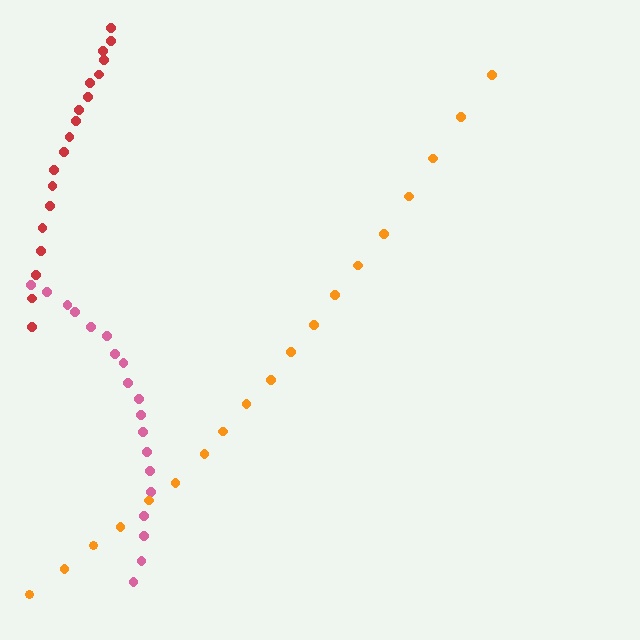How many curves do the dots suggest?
There are 3 distinct paths.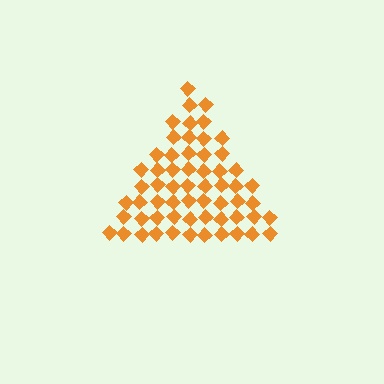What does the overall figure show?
The overall figure shows a triangle.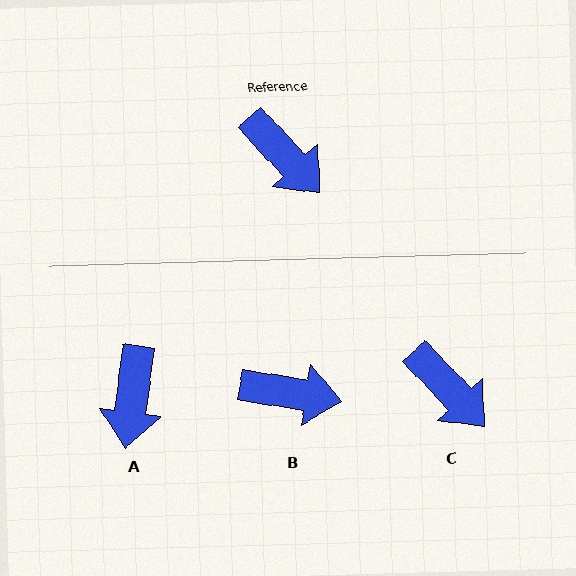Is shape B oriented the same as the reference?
No, it is off by about 38 degrees.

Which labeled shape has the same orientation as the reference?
C.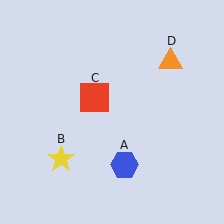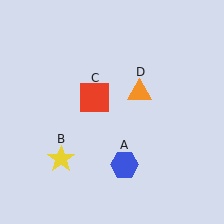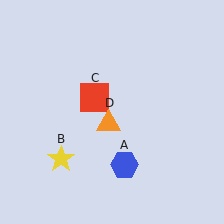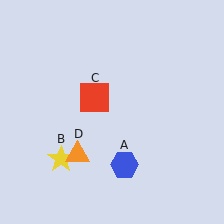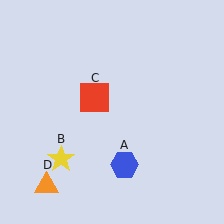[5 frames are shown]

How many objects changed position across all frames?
1 object changed position: orange triangle (object D).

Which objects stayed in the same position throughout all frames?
Blue hexagon (object A) and yellow star (object B) and red square (object C) remained stationary.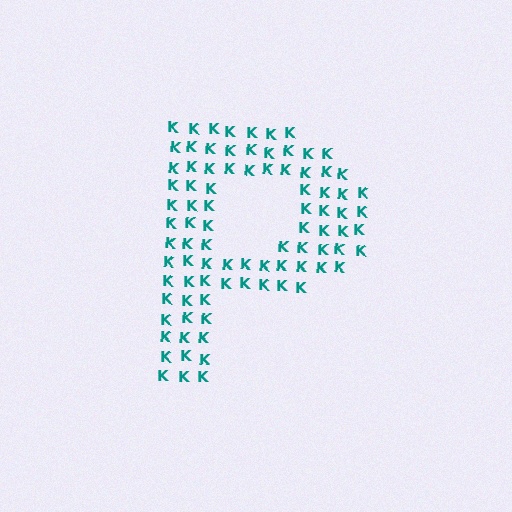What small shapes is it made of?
It is made of small letter K's.